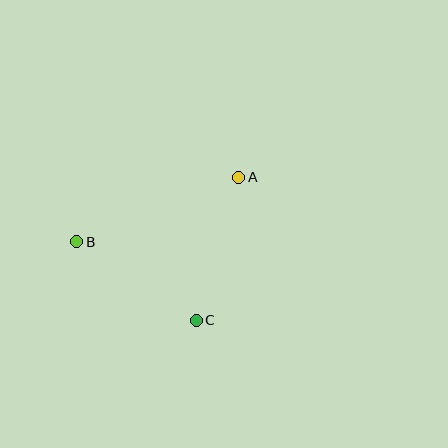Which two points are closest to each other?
Points B and C are closest to each other.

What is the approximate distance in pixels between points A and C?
The distance between A and C is approximately 149 pixels.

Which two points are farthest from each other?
Points A and B are farthest from each other.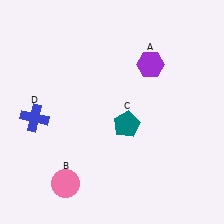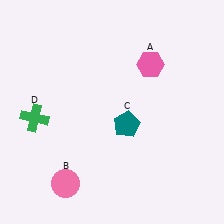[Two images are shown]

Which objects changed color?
A changed from purple to pink. D changed from blue to green.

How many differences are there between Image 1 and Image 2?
There are 2 differences between the two images.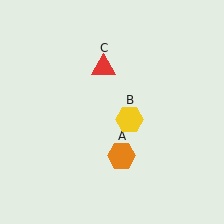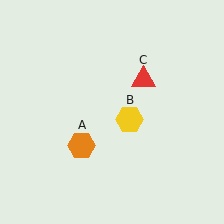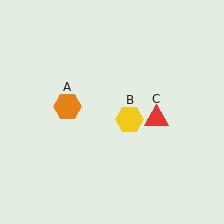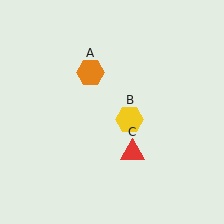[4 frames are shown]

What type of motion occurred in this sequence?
The orange hexagon (object A), red triangle (object C) rotated clockwise around the center of the scene.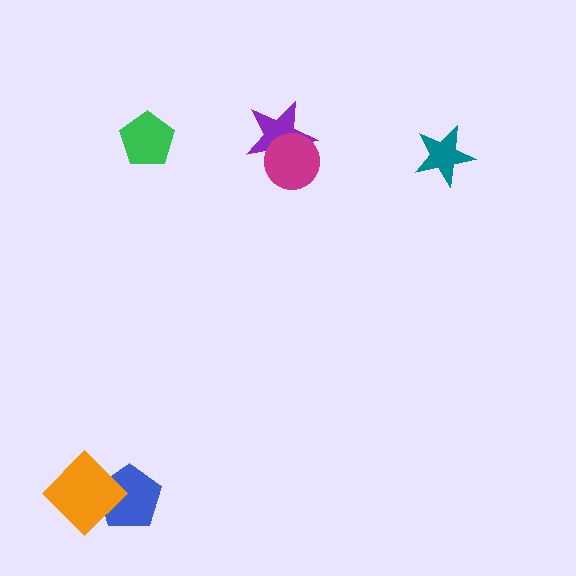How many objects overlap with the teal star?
0 objects overlap with the teal star.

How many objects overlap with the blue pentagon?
1 object overlaps with the blue pentagon.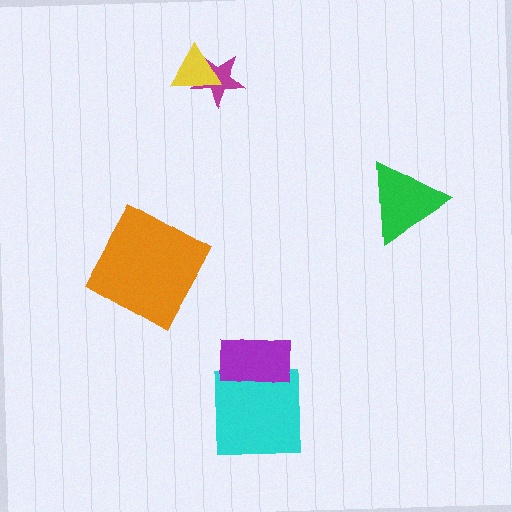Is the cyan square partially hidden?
Yes, it is partially covered by another shape.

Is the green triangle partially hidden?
No, no other shape covers it.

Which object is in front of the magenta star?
The yellow triangle is in front of the magenta star.